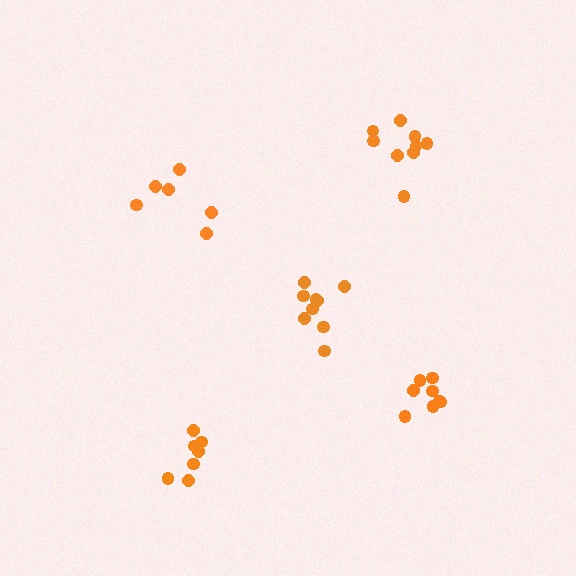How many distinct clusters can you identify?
There are 5 distinct clusters.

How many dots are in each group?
Group 1: 9 dots, Group 2: 7 dots, Group 3: 8 dots, Group 4: 9 dots, Group 5: 6 dots (39 total).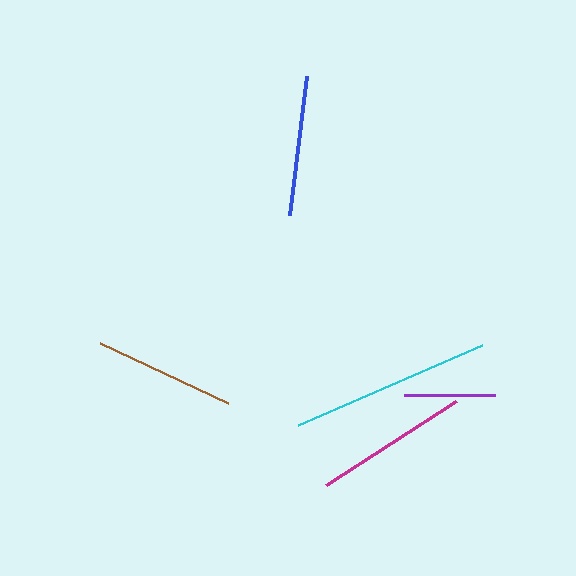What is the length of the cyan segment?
The cyan segment is approximately 201 pixels long.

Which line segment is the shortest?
The purple line is the shortest at approximately 92 pixels.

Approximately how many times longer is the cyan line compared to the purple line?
The cyan line is approximately 2.2 times the length of the purple line.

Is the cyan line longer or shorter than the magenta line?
The cyan line is longer than the magenta line.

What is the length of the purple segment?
The purple segment is approximately 92 pixels long.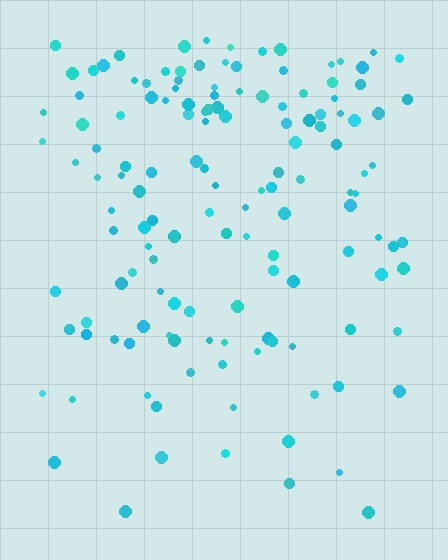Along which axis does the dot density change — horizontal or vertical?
Vertical.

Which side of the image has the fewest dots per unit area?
The bottom.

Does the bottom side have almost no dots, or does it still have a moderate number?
Still a moderate number, just noticeably fewer than the top.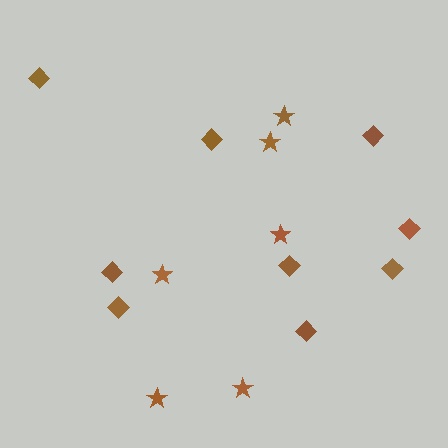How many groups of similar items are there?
There are 2 groups: one group of diamonds (9) and one group of stars (6).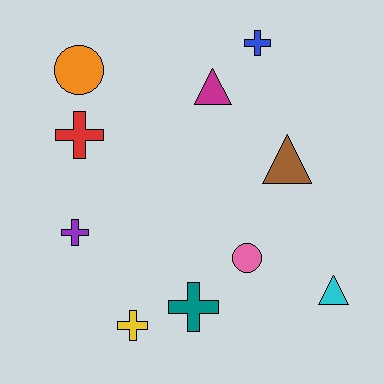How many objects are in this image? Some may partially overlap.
There are 10 objects.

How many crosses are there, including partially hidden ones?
There are 5 crosses.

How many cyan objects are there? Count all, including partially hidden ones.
There is 1 cyan object.